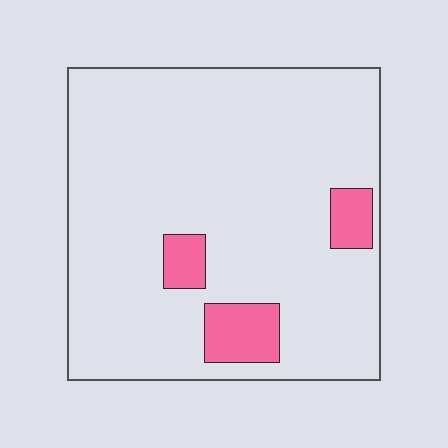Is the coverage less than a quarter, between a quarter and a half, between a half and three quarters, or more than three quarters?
Less than a quarter.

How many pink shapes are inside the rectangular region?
3.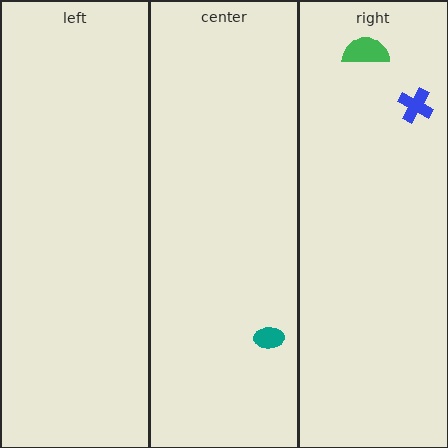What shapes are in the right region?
The green semicircle, the blue cross.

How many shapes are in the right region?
2.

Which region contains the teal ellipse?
The center region.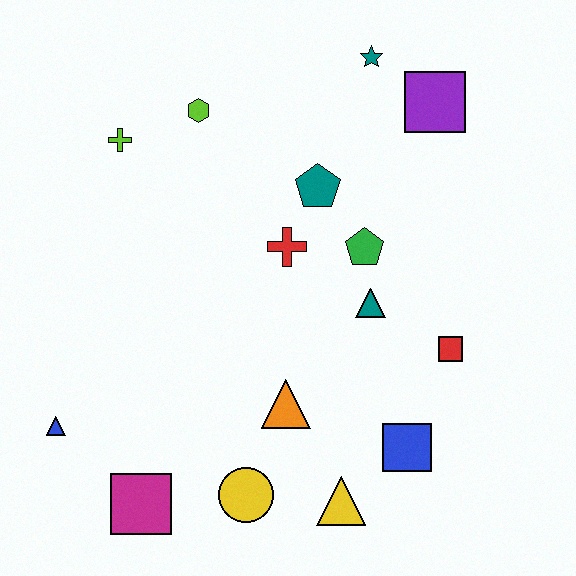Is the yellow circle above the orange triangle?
No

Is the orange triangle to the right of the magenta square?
Yes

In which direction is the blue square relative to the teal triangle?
The blue square is below the teal triangle.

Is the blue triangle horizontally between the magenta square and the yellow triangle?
No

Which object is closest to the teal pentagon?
The red cross is closest to the teal pentagon.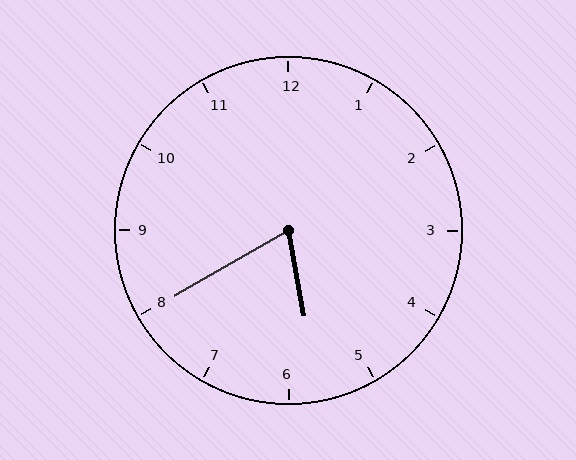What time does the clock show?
5:40.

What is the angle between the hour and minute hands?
Approximately 70 degrees.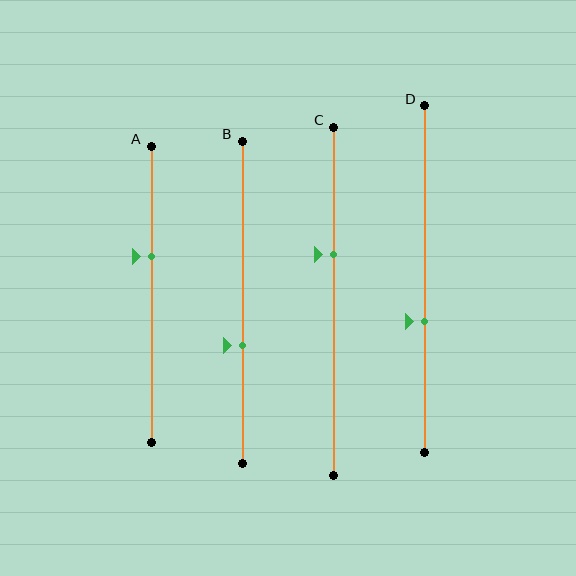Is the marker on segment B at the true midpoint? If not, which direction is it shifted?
No, the marker on segment B is shifted downward by about 13% of the segment length.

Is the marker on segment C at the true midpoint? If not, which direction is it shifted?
No, the marker on segment C is shifted upward by about 13% of the segment length.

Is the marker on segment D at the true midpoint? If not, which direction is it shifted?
No, the marker on segment D is shifted downward by about 12% of the segment length.